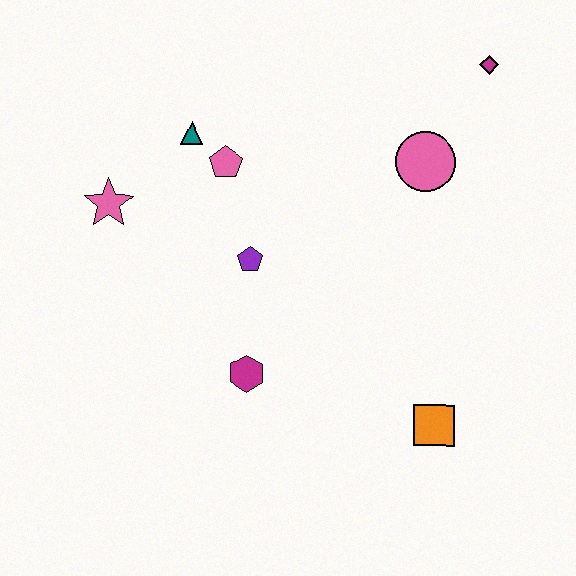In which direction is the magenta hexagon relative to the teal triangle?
The magenta hexagon is below the teal triangle.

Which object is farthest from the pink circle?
The pink star is farthest from the pink circle.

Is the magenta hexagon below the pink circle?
Yes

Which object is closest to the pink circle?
The magenta diamond is closest to the pink circle.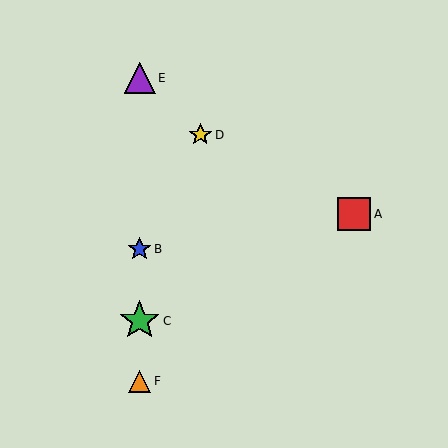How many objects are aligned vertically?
4 objects (B, C, E, F) are aligned vertically.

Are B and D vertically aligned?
No, B is at x≈140 and D is at x≈200.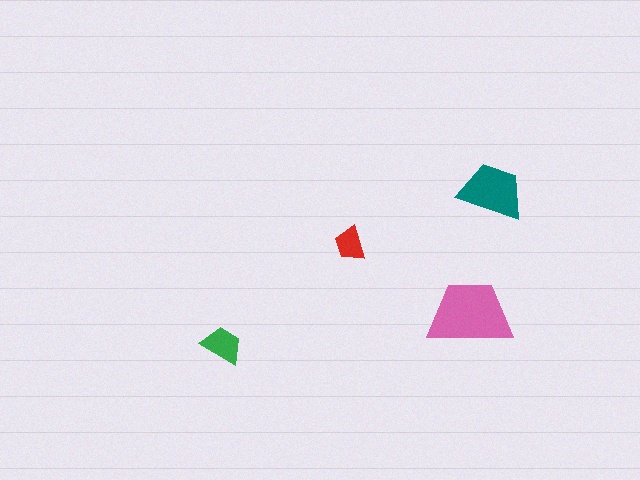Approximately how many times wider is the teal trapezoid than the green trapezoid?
About 1.5 times wider.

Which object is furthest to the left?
The green trapezoid is leftmost.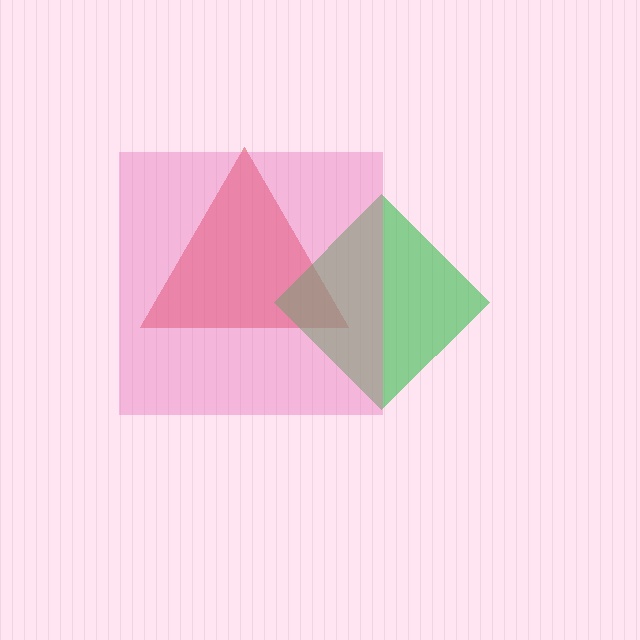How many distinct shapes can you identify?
There are 3 distinct shapes: a red triangle, a green diamond, a pink square.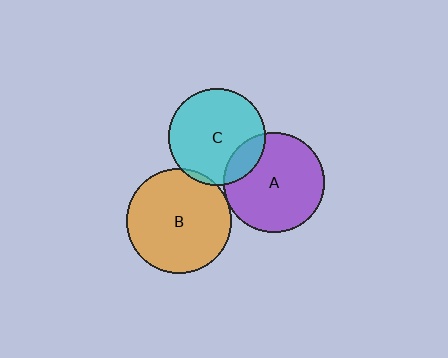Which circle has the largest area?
Circle B (orange).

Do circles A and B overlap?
Yes.